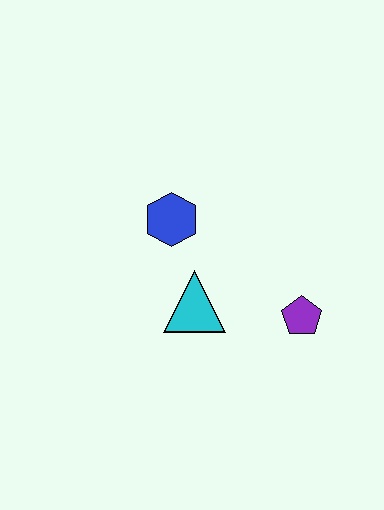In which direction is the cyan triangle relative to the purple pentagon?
The cyan triangle is to the left of the purple pentagon.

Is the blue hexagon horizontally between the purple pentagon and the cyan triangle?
No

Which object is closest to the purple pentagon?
The cyan triangle is closest to the purple pentagon.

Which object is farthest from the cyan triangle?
The purple pentagon is farthest from the cyan triangle.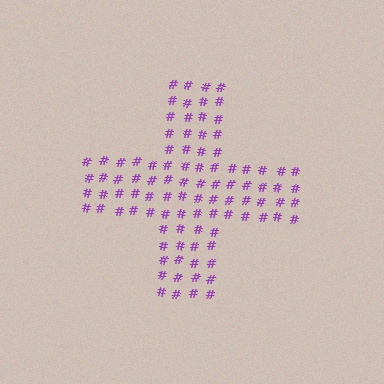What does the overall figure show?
The overall figure shows a cross.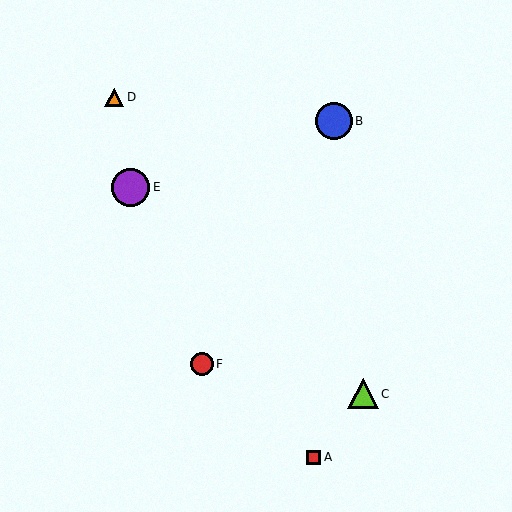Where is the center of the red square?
The center of the red square is at (313, 457).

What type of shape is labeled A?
Shape A is a red square.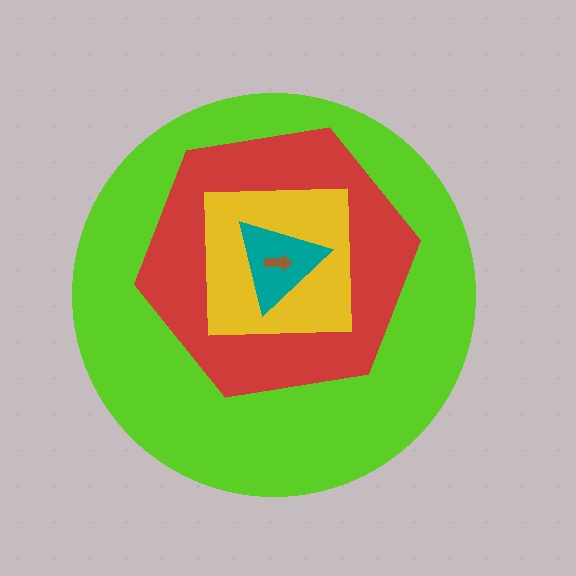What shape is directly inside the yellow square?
The teal triangle.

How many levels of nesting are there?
5.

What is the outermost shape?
The lime circle.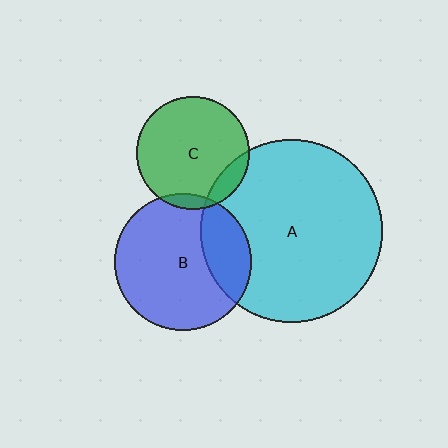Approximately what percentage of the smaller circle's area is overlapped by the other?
Approximately 25%.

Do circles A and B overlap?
Yes.